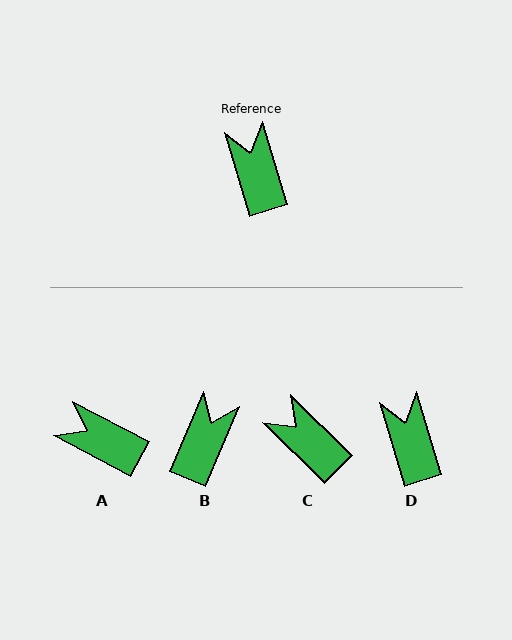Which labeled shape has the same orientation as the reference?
D.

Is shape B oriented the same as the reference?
No, it is off by about 40 degrees.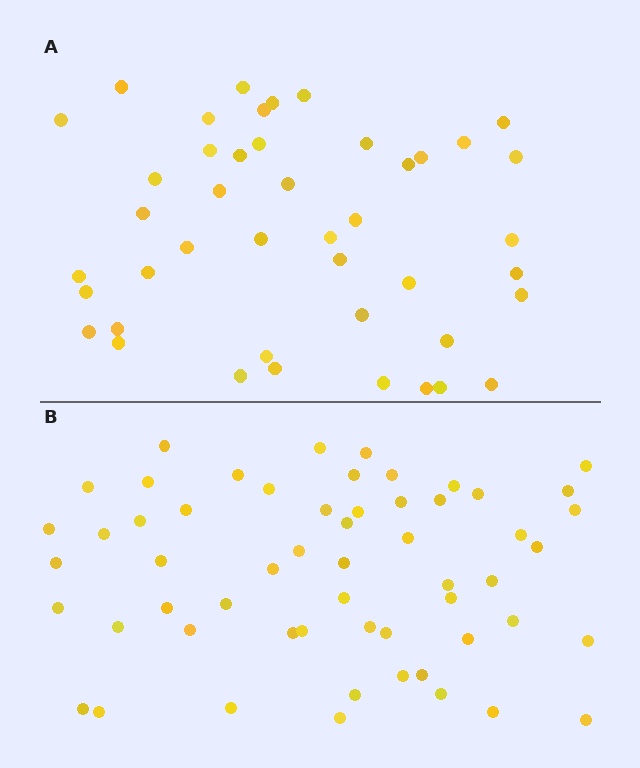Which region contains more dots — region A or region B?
Region B (the bottom region) has more dots.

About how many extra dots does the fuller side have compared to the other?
Region B has approximately 15 more dots than region A.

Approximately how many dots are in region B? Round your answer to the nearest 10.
About 60 dots. (The exact count is 57, which rounds to 60.)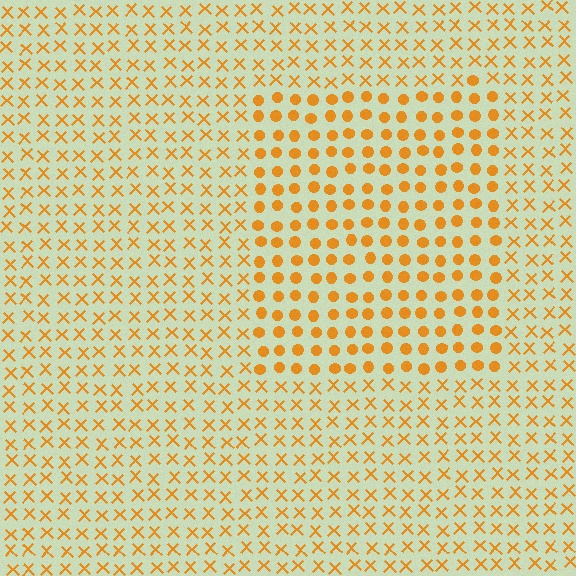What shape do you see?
I see a rectangle.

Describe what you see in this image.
The image is filled with small orange elements arranged in a uniform grid. A rectangle-shaped region contains circles, while the surrounding area contains X marks. The boundary is defined purely by the change in element shape.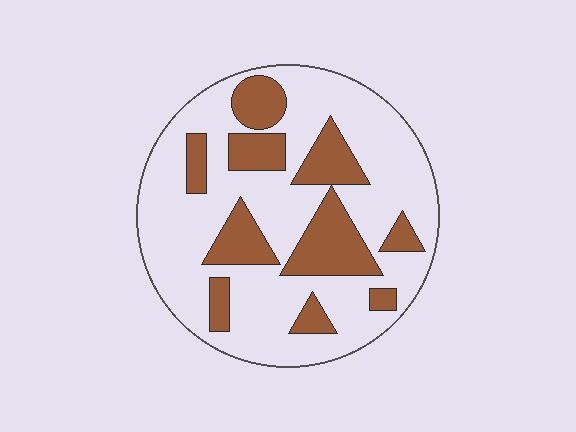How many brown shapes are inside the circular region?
10.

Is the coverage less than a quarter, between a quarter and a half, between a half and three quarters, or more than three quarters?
Between a quarter and a half.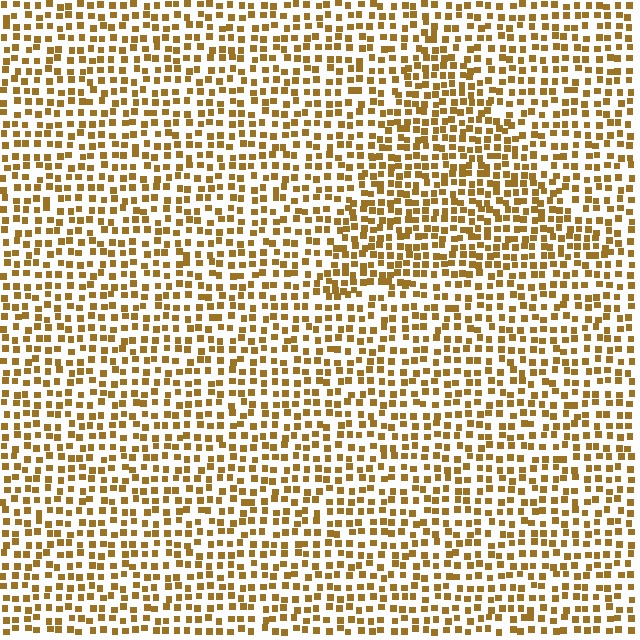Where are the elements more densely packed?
The elements are more densely packed inside the triangle boundary.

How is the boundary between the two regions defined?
The boundary is defined by a change in element density (approximately 1.4x ratio). All elements are the same color, size, and shape.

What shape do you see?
I see a triangle.